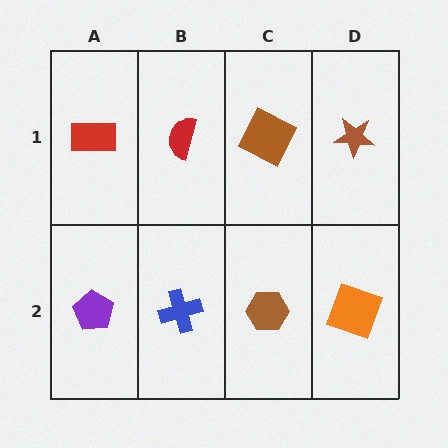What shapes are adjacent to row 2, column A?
A red rectangle (row 1, column A), a blue cross (row 2, column B).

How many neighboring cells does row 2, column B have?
3.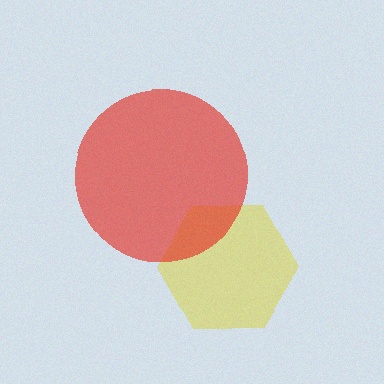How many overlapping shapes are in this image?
There are 2 overlapping shapes in the image.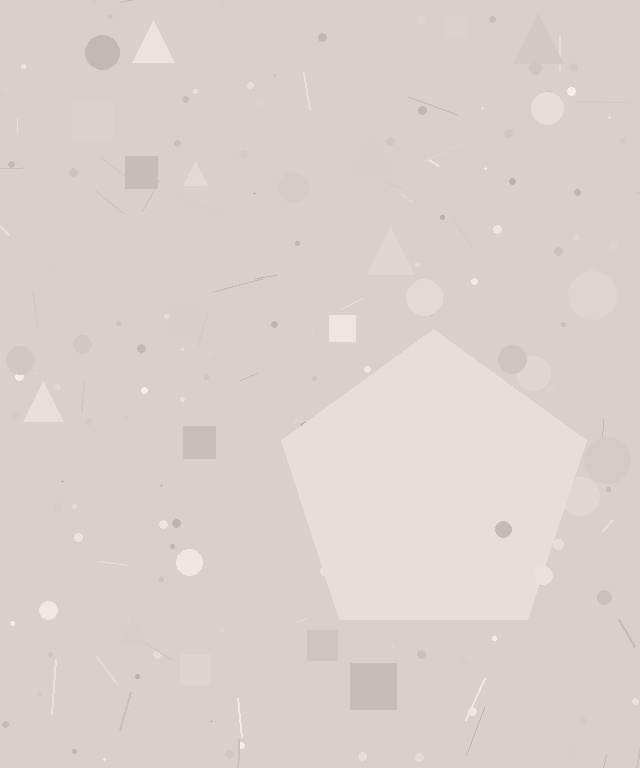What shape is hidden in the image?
A pentagon is hidden in the image.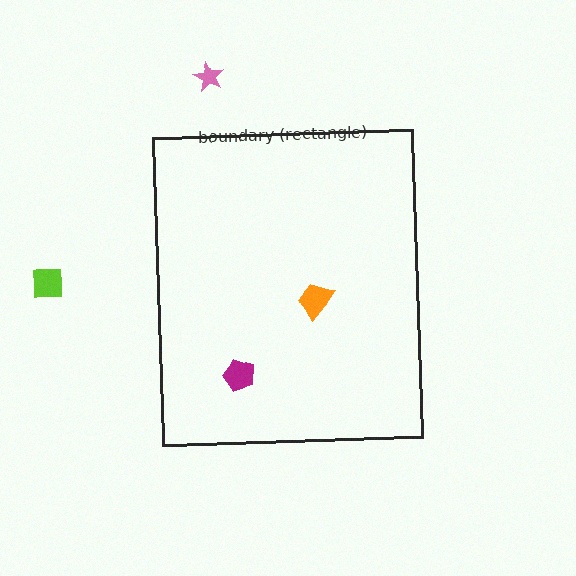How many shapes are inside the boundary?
2 inside, 2 outside.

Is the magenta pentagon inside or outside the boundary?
Inside.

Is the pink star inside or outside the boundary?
Outside.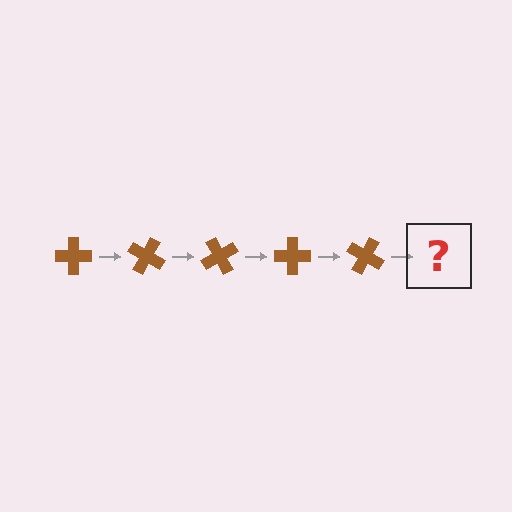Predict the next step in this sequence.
The next step is a brown cross rotated 150 degrees.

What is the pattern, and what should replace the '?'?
The pattern is that the cross rotates 30 degrees each step. The '?' should be a brown cross rotated 150 degrees.